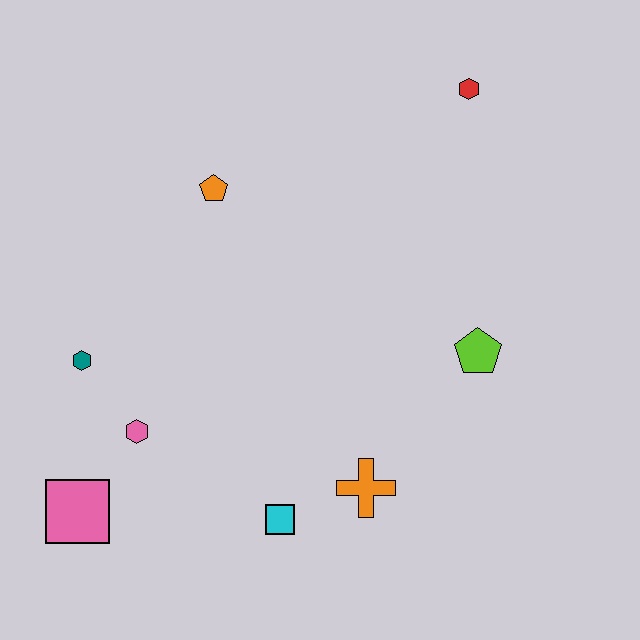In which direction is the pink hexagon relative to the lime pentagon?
The pink hexagon is to the left of the lime pentagon.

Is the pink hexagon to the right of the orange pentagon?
No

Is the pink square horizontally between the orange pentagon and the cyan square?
No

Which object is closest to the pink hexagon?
The teal hexagon is closest to the pink hexagon.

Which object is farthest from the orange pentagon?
The pink square is farthest from the orange pentagon.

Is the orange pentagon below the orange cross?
No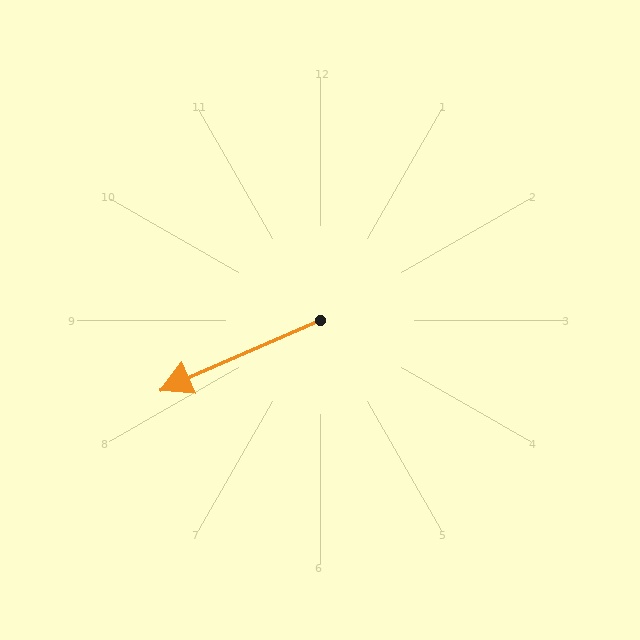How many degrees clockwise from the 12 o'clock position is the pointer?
Approximately 246 degrees.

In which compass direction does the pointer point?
Southwest.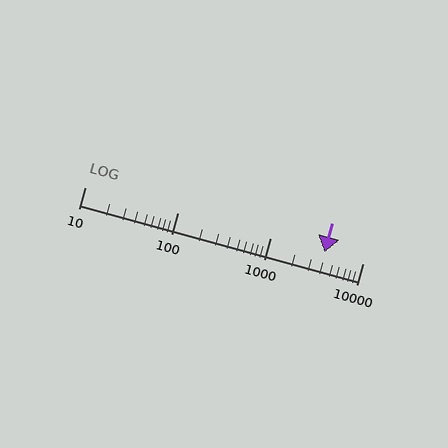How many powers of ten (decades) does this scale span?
The scale spans 3 decades, from 10 to 10000.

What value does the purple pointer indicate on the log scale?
The pointer indicates approximately 3900.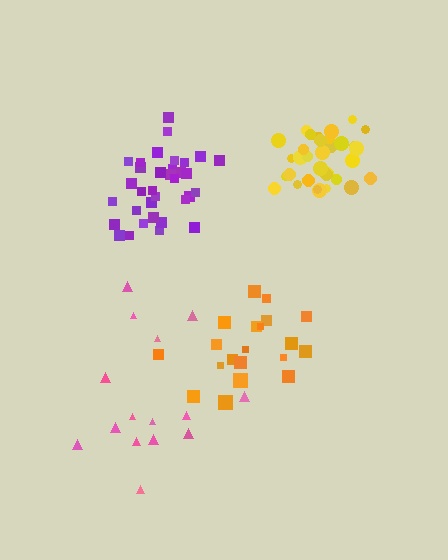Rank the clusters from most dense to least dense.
yellow, purple, orange, pink.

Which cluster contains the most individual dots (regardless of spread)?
Purple (34).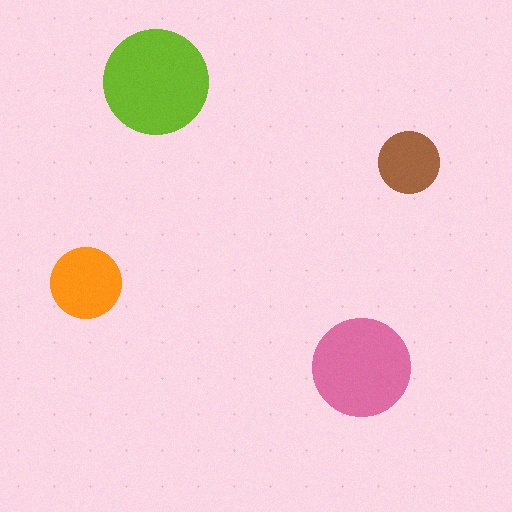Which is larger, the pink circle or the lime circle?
The lime one.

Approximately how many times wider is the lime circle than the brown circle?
About 1.5 times wider.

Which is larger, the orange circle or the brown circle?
The orange one.